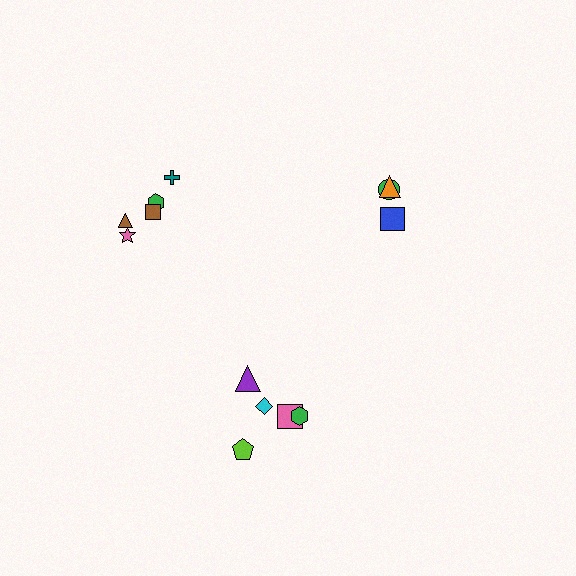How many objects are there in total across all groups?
There are 13 objects.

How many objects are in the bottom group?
There are 5 objects.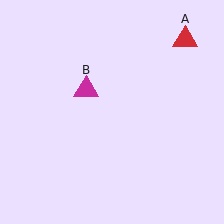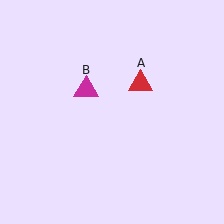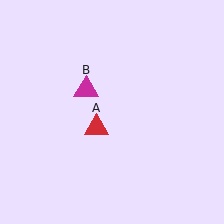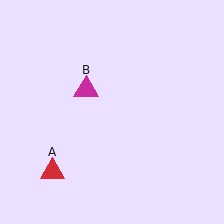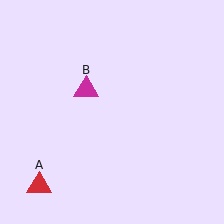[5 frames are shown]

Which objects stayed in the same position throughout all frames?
Magenta triangle (object B) remained stationary.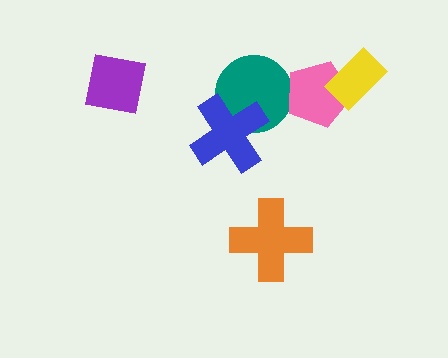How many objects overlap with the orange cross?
0 objects overlap with the orange cross.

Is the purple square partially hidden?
No, no other shape covers it.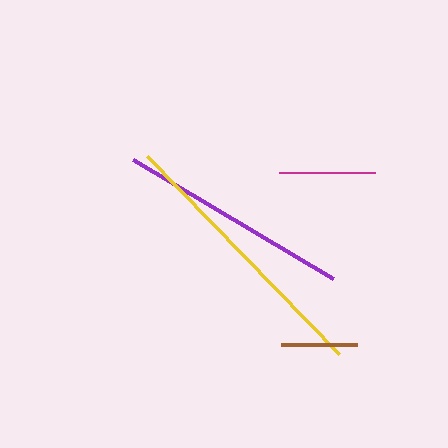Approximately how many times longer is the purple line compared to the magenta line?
The purple line is approximately 2.4 times the length of the magenta line.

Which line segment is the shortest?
The brown line is the shortest at approximately 76 pixels.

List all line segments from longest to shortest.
From longest to shortest: yellow, purple, magenta, brown.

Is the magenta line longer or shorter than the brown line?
The magenta line is longer than the brown line.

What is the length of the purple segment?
The purple segment is approximately 233 pixels long.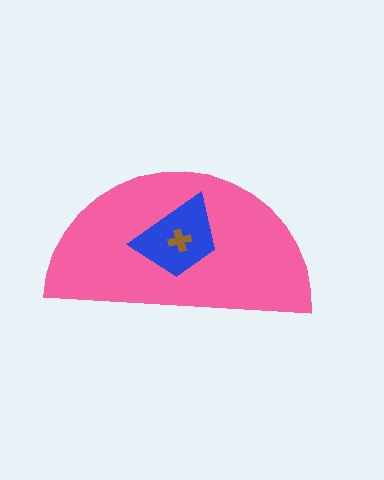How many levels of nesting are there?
3.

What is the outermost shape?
The pink semicircle.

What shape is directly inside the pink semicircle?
The blue trapezoid.